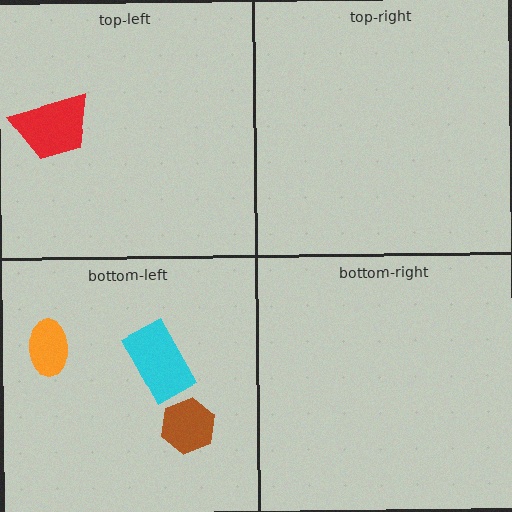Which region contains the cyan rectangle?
The bottom-left region.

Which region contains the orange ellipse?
The bottom-left region.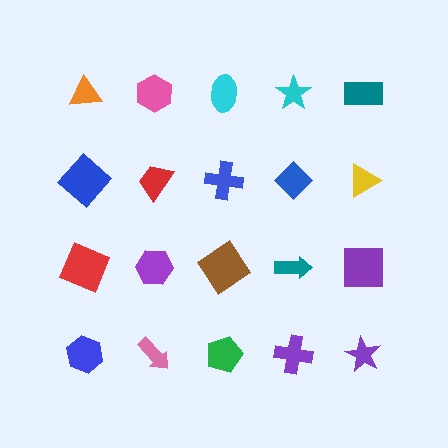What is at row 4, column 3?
A green pentagon.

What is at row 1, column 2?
A pink hexagon.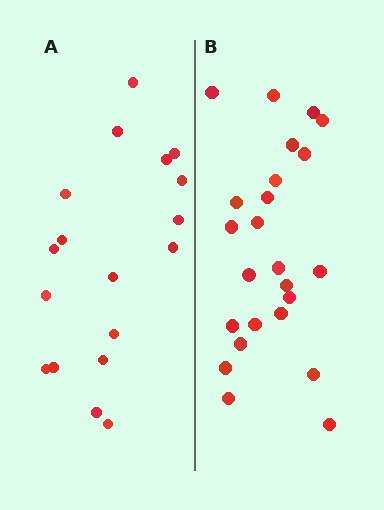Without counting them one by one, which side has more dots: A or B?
Region B (the right region) has more dots.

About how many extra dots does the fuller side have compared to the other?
Region B has about 6 more dots than region A.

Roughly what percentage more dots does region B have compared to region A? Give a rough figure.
About 35% more.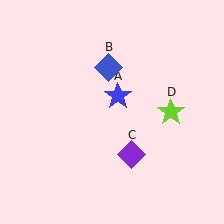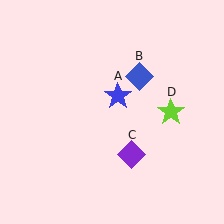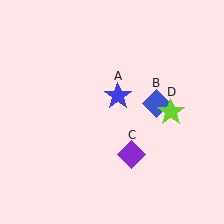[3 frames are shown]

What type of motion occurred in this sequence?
The blue diamond (object B) rotated clockwise around the center of the scene.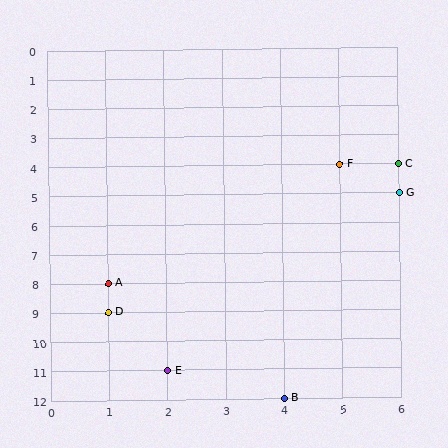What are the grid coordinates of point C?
Point C is at grid coordinates (6, 4).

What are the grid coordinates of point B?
Point B is at grid coordinates (4, 12).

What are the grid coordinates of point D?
Point D is at grid coordinates (1, 9).